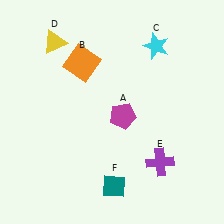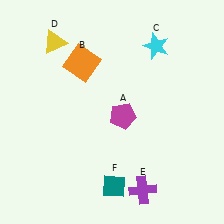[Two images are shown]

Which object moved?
The purple cross (E) moved down.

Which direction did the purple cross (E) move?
The purple cross (E) moved down.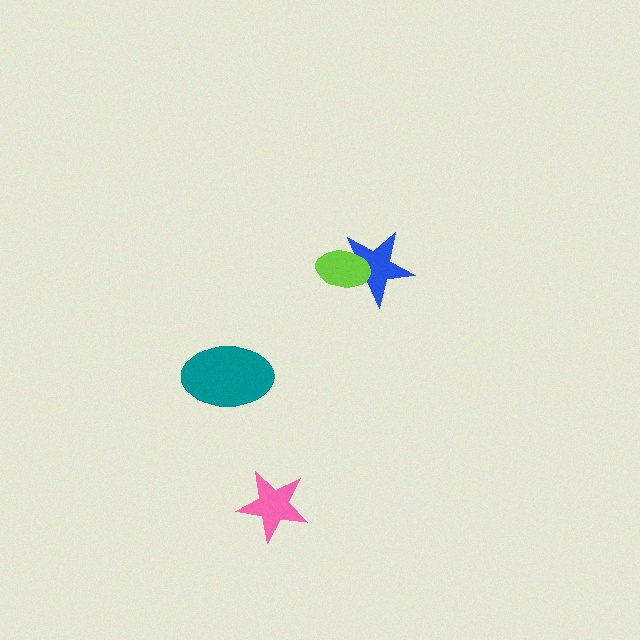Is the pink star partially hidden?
No, no other shape covers it.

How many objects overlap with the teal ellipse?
0 objects overlap with the teal ellipse.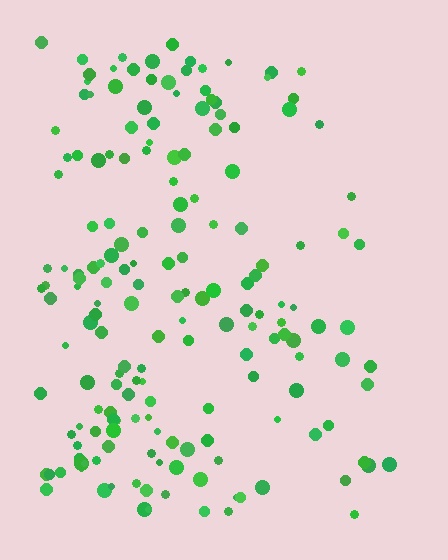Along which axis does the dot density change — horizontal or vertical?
Horizontal.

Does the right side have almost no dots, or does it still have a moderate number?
Still a moderate number, just noticeably fewer than the left.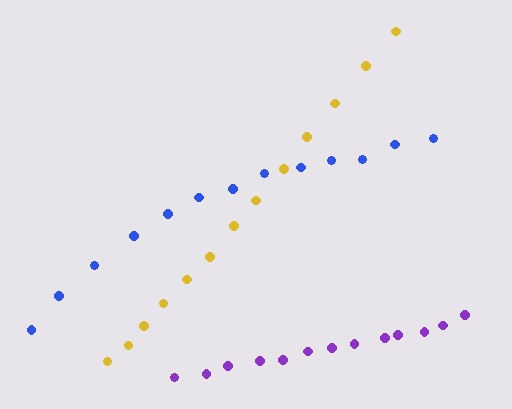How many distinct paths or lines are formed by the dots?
There are 3 distinct paths.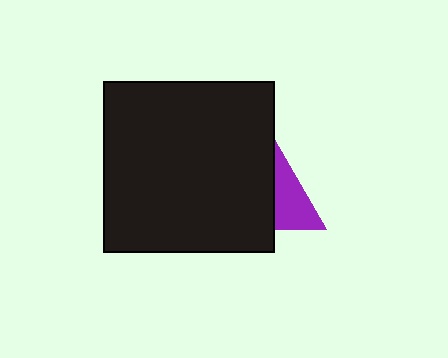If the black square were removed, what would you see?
You would see the complete purple triangle.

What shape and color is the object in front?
The object in front is a black square.